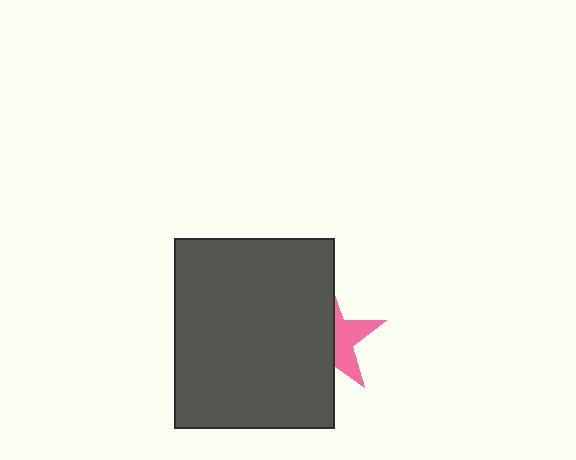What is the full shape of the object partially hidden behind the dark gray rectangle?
The partially hidden object is a pink star.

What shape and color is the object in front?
The object in front is a dark gray rectangle.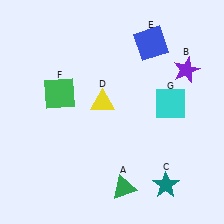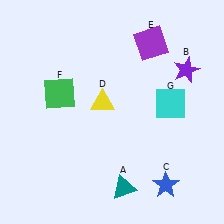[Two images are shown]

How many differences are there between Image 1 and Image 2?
There are 3 differences between the two images.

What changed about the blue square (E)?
In Image 1, E is blue. In Image 2, it changed to purple.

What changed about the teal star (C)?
In Image 1, C is teal. In Image 2, it changed to blue.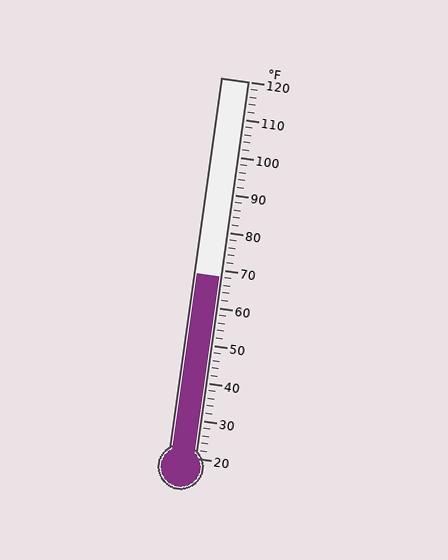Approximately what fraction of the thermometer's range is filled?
The thermometer is filled to approximately 50% of its range.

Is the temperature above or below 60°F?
The temperature is above 60°F.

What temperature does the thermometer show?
The thermometer shows approximately 68°F.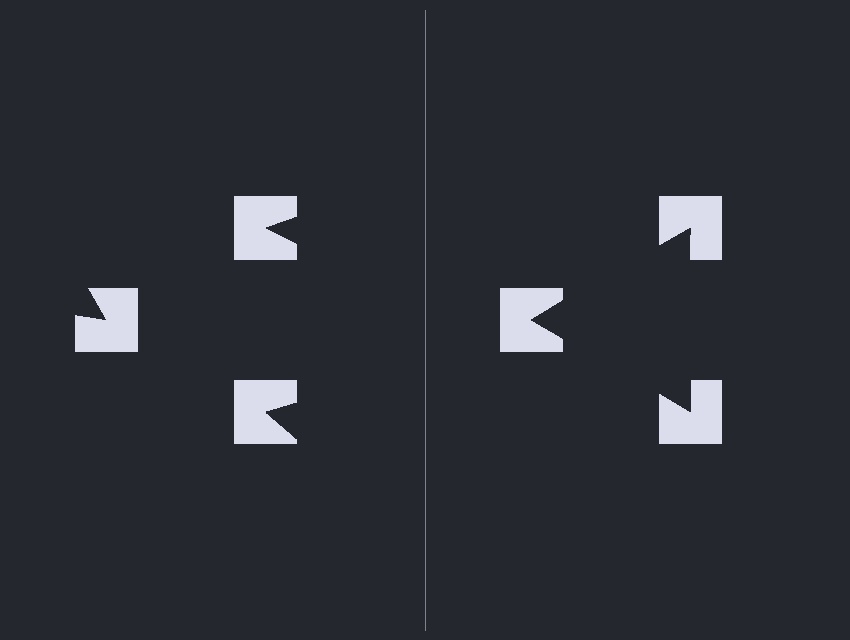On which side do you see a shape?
An illusory triangle appears on the right side. On the left side the wedge cuts are rotated, so no coherent shape forms.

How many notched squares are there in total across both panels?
6 — 3 on each side.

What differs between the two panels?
The notched squares are positioned identically on both sides; only the wedge orientations differ. On the right they align to a triangle; on the left they are misaligned.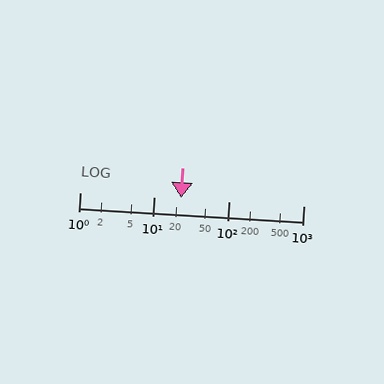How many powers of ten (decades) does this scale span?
The scale spans 3 decades, from 1 to 1000.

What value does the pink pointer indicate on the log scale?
The pointer indicates approximately 23.